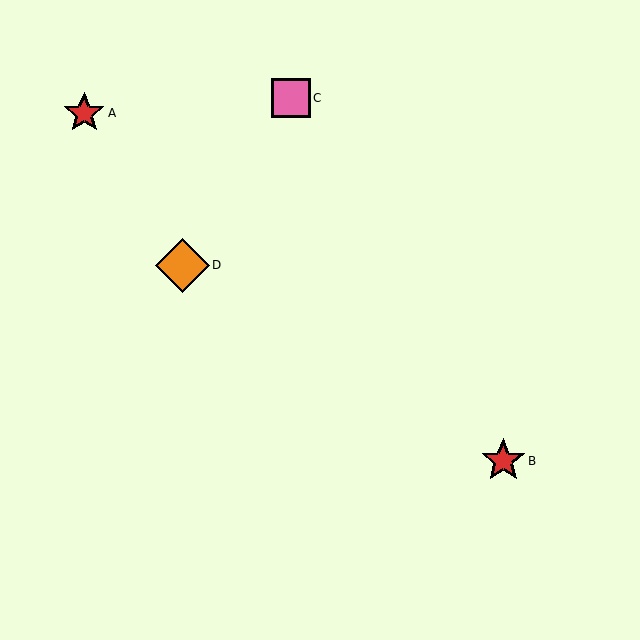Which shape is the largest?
The orange diamond (labeled D) is the largest.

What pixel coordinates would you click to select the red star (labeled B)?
Click at (503, 461) to select the red star B.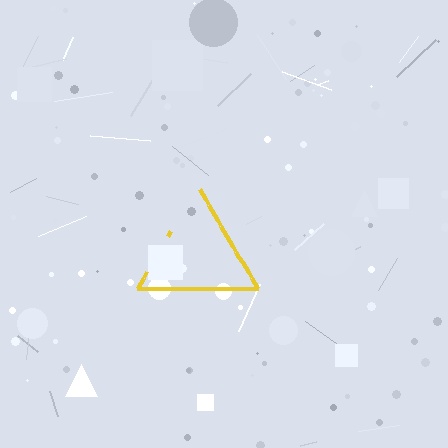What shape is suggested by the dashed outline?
The dashed outline suggests a triangle.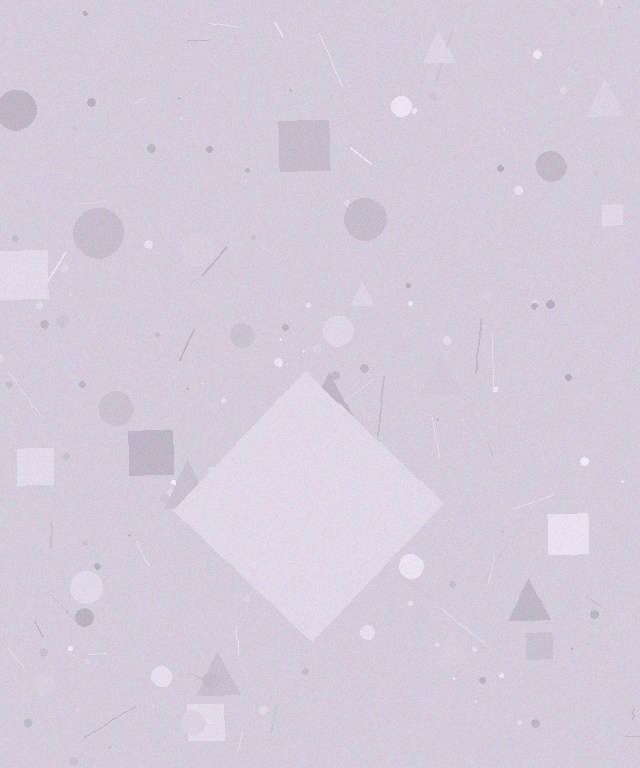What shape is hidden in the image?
A diamond is hidden in the image.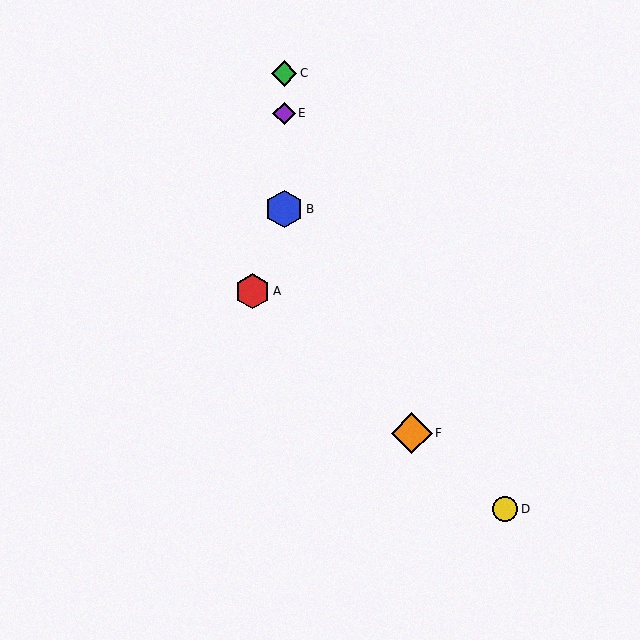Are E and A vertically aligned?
No, E is at x≈284 and A is at x≈253.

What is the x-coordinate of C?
Object C is at x≈284.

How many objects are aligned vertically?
3 objects (B, C, E) are aligned vertically.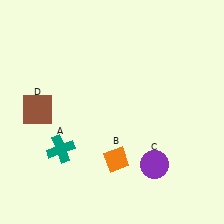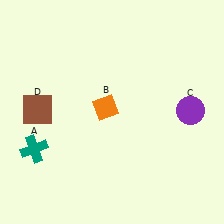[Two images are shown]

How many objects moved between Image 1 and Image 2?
3 objects moved between the two images.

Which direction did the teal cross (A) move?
The teal cross (A) moved left.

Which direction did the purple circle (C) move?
The purple circle (C) moved up.